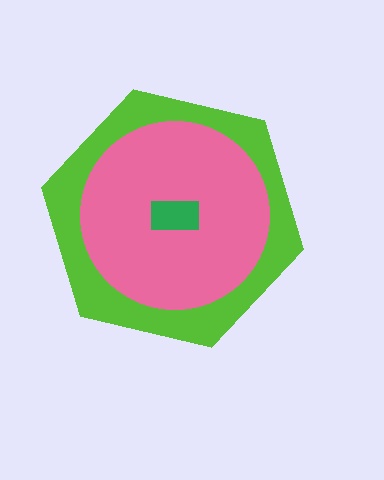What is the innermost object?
The green rectangle.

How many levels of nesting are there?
3.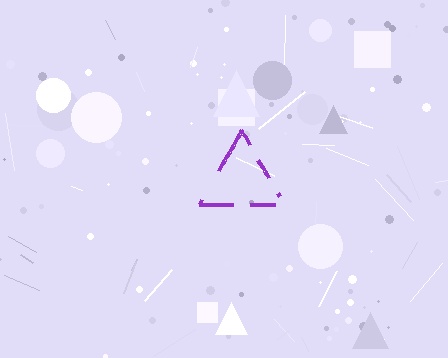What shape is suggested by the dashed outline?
The dashed outline suggests a triangle.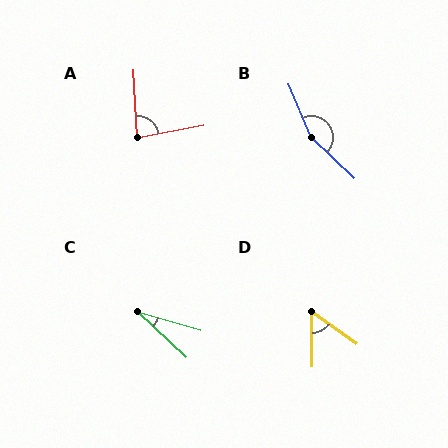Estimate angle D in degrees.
Approximately 53 degrees.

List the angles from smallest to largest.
C (27°), D (53°), A (82°), B (157°).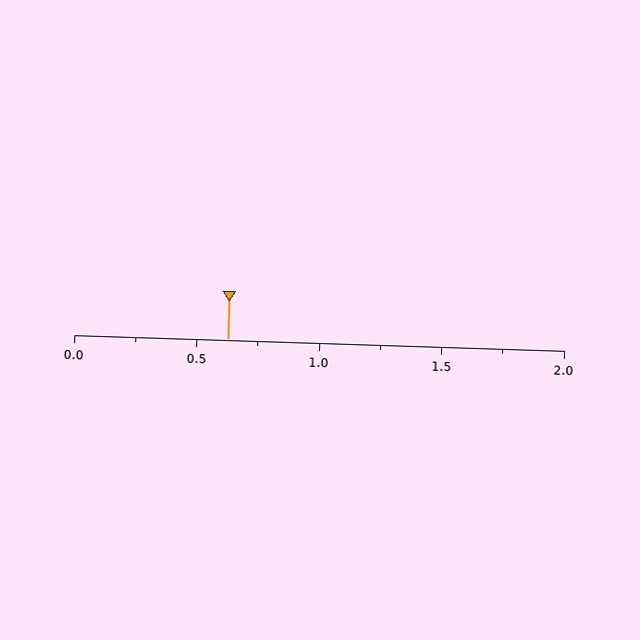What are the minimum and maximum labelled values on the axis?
The axis runs from 0.0 to 2.0.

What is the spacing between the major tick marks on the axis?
The major ticks are spaced 0.5 apart.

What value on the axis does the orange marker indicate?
The marker indicates approximately 0.62.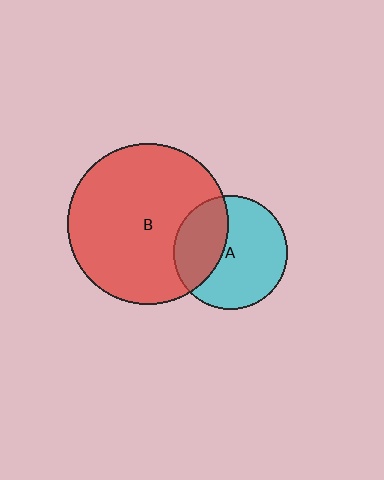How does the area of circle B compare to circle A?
Approximately 2.0 times.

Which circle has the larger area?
Circle B (red).